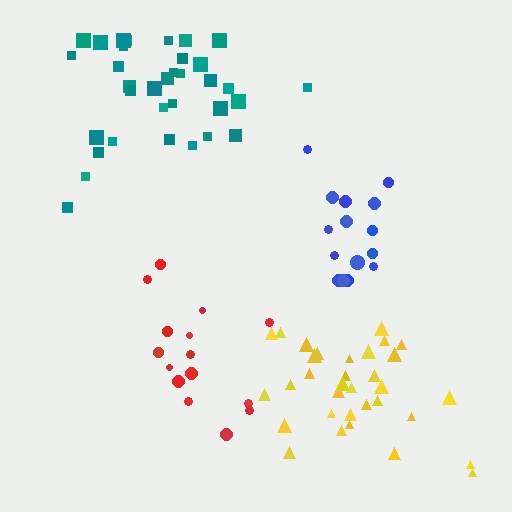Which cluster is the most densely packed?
Yellow.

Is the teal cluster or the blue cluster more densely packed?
Teal.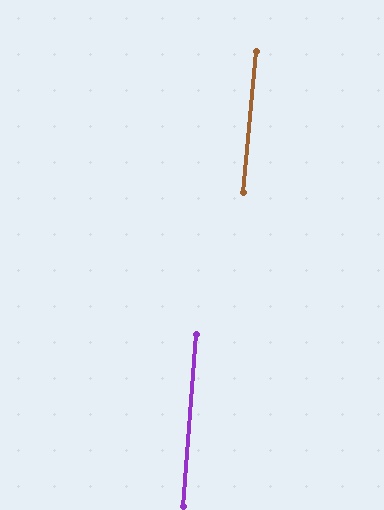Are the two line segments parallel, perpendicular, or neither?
Parallel — their directions differ by only 0.9°.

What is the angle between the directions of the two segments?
Approximately 1 degree.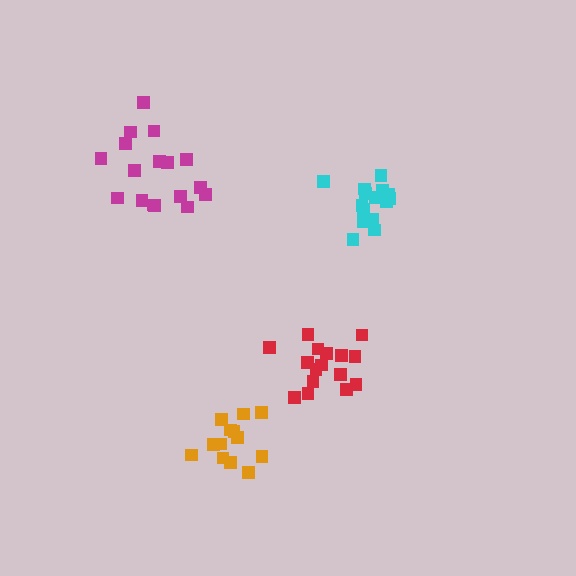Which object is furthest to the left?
The magenta cluster is leftmost.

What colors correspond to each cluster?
The clusters are colored: red, cyan, orange, magenta.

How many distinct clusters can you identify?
There are 4 distinct clusters.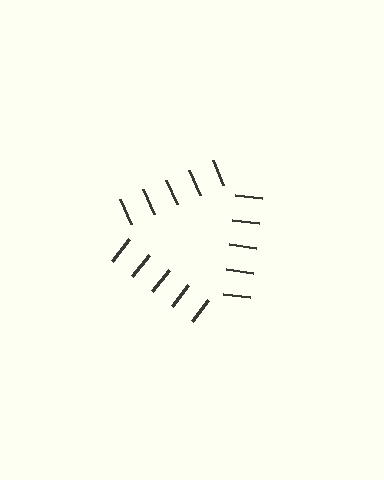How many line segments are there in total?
15 — 5 along each of the 3 edges.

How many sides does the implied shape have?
3 sides — the line-ends trace a triangle.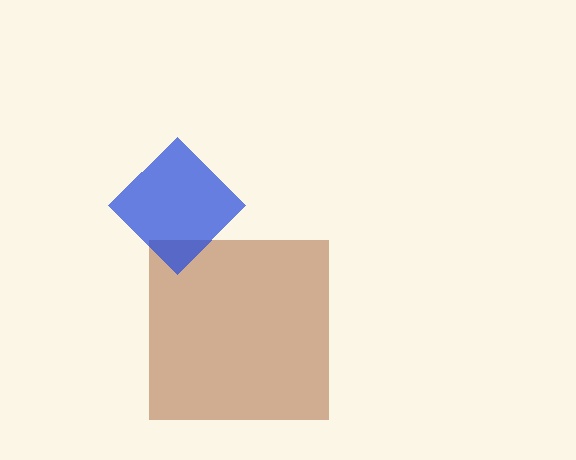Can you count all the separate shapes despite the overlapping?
Yes, there are 2 separate shapes.